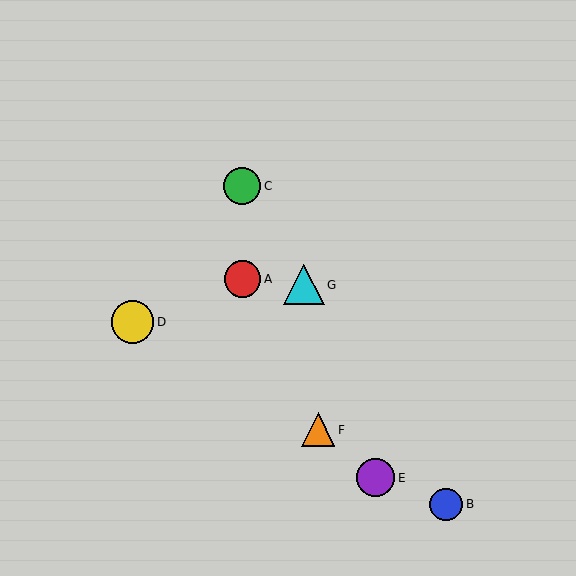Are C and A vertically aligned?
Yes, both are at x≈242.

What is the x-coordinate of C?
Object C is at x≈242.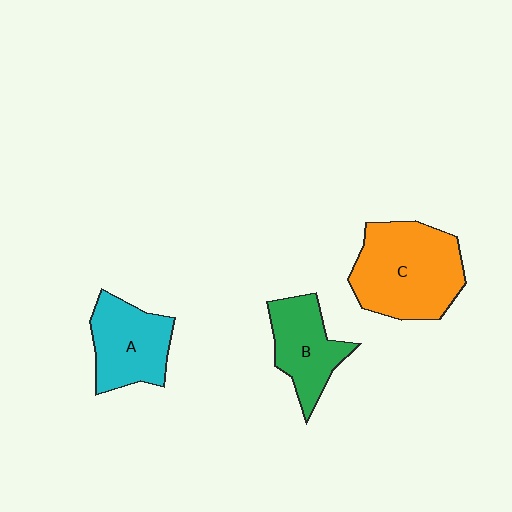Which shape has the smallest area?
Shape B (green).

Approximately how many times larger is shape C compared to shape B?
Approximately 1.6 times.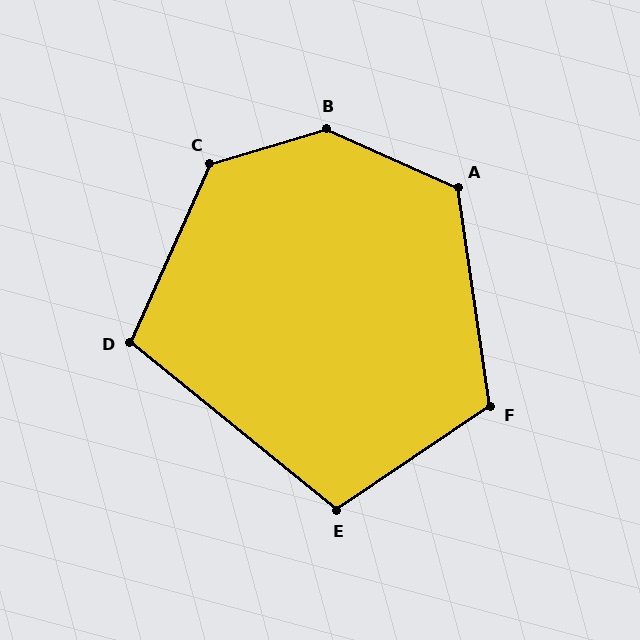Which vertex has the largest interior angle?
B, at approximately 139 degrees.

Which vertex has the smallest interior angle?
D, at approximately 105 degrees.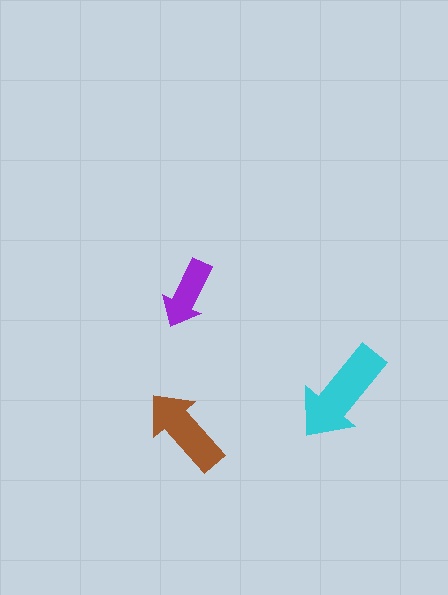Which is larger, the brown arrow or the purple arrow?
The brown one.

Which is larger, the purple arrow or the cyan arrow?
The cyan one.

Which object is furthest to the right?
The cyan arrow is rightmost.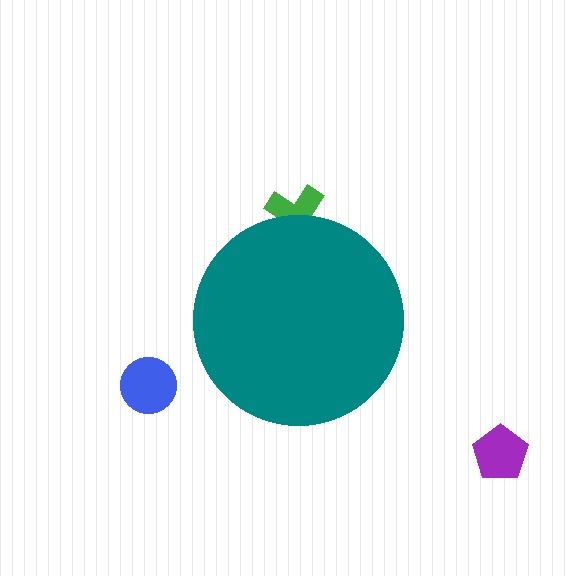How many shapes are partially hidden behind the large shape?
1 shape is partially hidden.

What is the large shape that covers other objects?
A teal circle.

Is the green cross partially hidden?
Yes, the green cross is partially hidden behind the teal circle.